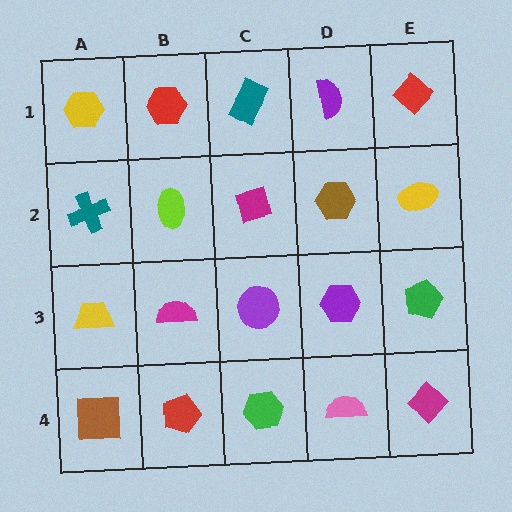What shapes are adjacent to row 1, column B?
A lime ellipse (row 2, column B), a yellow hexagon (row 1, column A), a teal rectangle (row 1, column C).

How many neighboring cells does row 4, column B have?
3.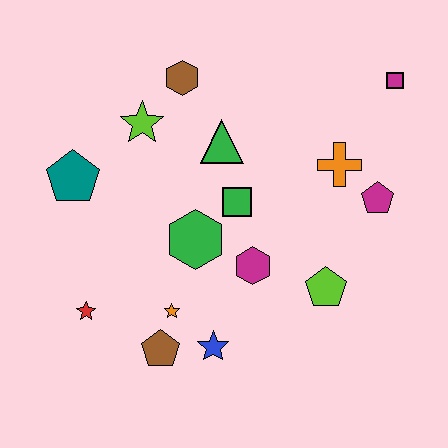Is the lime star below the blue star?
No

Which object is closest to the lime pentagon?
The magenta hexagon is closest to the lime pentagon.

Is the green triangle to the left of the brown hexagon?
No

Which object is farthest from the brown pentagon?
The magenta square is farthest from the brown pentagon.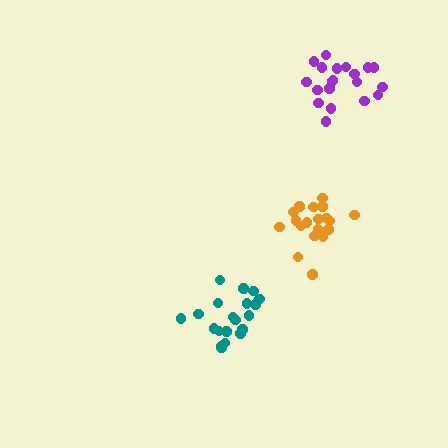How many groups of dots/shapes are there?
There are 3 groups.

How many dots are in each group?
Group 1: 20 dots, Group 2: 19 dots, Group 3: 20 dots (59 total).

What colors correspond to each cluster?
The clusters are colored: teal, orange, purple.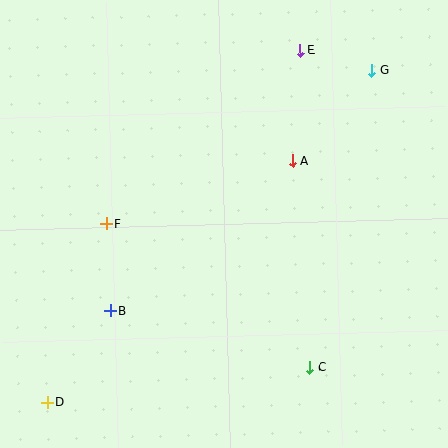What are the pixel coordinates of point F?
Point F is at (106, 224).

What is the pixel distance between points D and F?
The distance between D and F is 188 pixels.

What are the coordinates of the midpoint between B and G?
The midpoint between B and G is at (241, 191).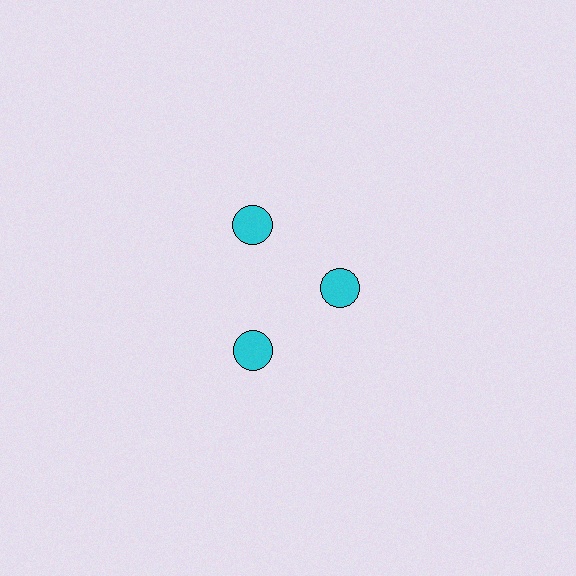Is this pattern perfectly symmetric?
No. The 3 cyan circles are arranged in a ring, but one element near the 3 o'clock position is pulled inward toward the center, breaking the 3-fold rotational symmetry.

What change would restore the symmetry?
The symmetry would be restored by moving it outward, back onto the ring so that all 3 circles sit at equal angles and equal distance from the center.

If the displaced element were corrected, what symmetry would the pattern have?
It would have 3-fold rotational symmetry — the pattern would map onto itself every 120 degrees.